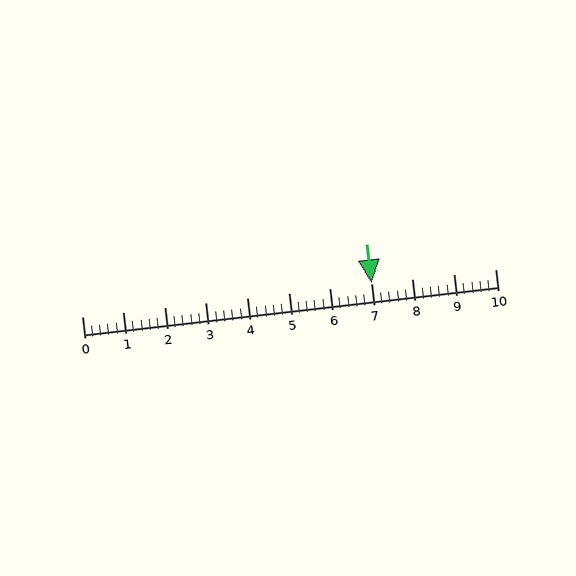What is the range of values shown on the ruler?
The ruler shows values from 0 to 10.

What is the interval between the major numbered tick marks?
The major tick marks are spaced 1 units apart.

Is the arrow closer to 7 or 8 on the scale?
The arrow is closer to 7.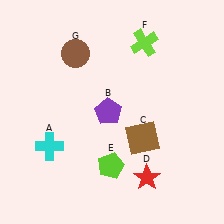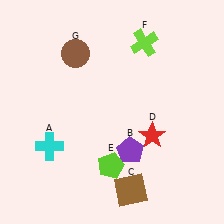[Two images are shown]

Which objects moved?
The objects that moved are: the purple pentagon (B), the brown square (C), the red star (D).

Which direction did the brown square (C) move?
The brown square (C) moved down.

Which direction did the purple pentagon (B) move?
The purple pentagon (B) moved down.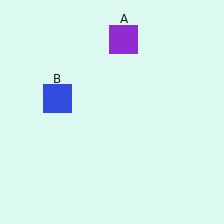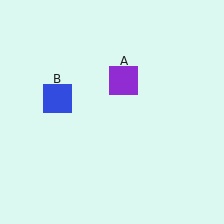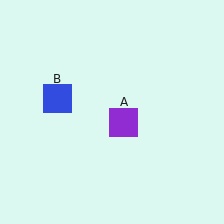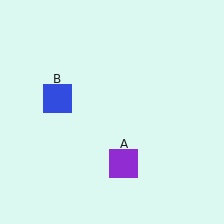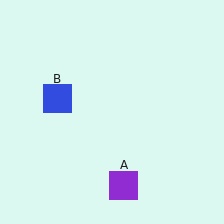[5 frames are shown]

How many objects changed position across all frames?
1 object changed position: purple square (object A).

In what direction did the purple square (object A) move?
The purple square (object A) moved down.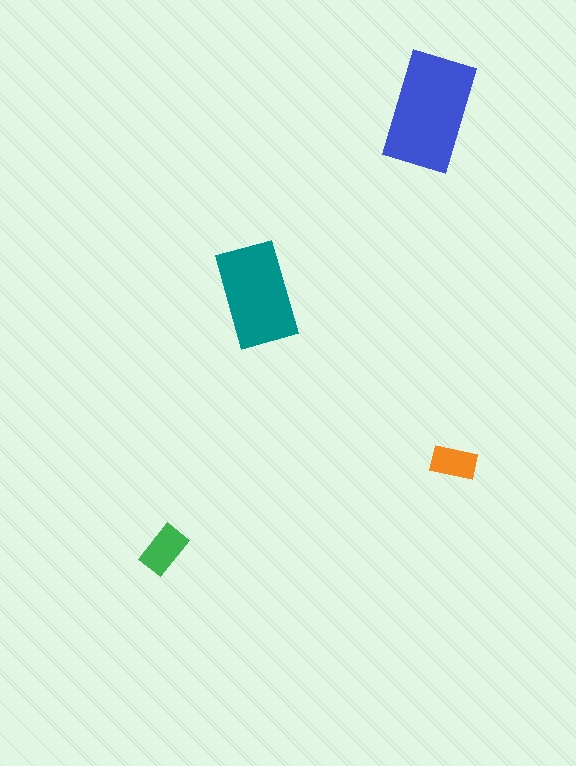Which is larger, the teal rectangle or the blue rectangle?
The blue one.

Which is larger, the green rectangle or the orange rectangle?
The green one.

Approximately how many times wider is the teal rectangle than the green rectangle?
About 2 times wider.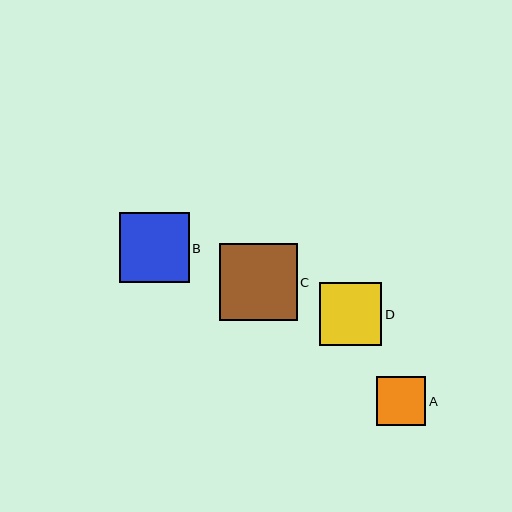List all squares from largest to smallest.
From largest to smallest: C, B, D, A.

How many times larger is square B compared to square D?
Square B is approximately 1.1 times the size of square D.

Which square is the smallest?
Square A is the smallest with a size of approximately 49 pixels.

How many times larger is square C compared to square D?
Square C is approximately 1.2 times the size of square D.